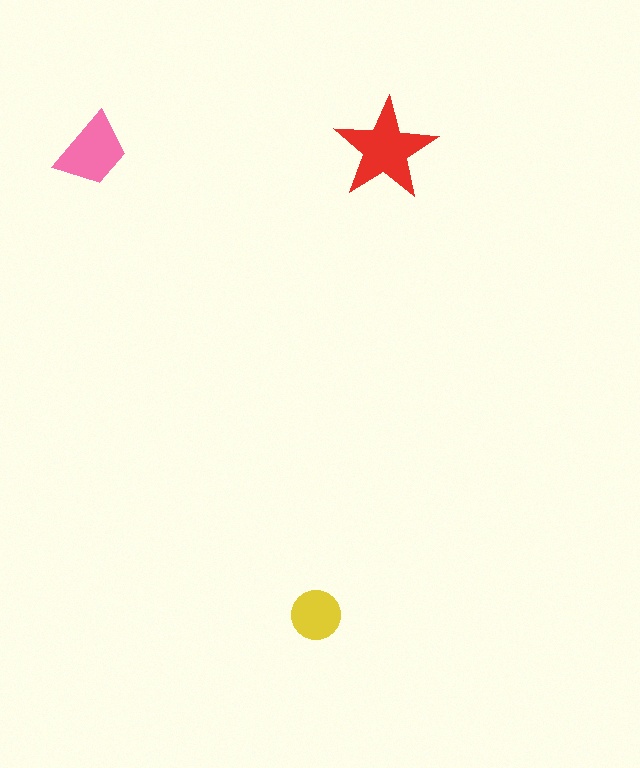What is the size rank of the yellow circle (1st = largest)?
3rd.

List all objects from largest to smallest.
The red star, the pink trapezoid, the yellow circle.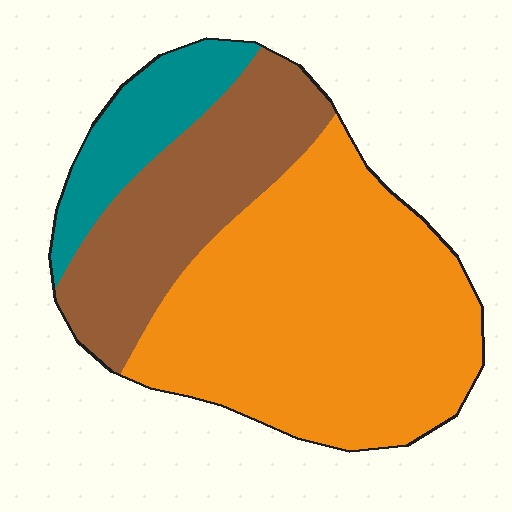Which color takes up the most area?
Orange, at roughly 60%.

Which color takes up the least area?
Teal, at roughly 15%.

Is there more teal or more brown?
Brown.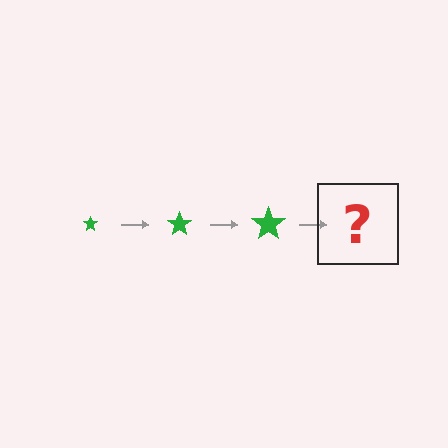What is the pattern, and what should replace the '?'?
The pattern is that the star gets progressively larger each step. The '?' should be a green star, larger than the previous one.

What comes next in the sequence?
The next element should be a green star, larger than the previous one.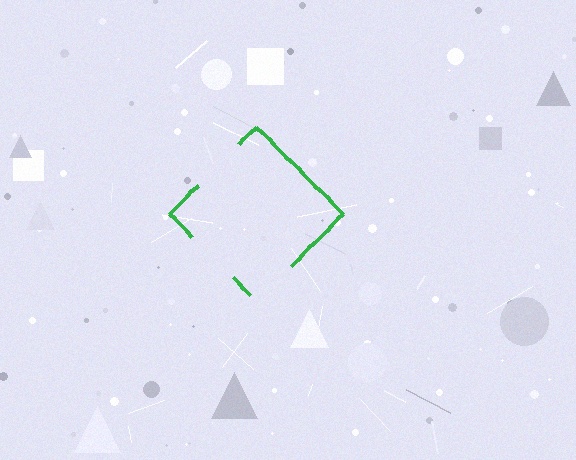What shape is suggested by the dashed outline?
The dashed outline suggests a diamond.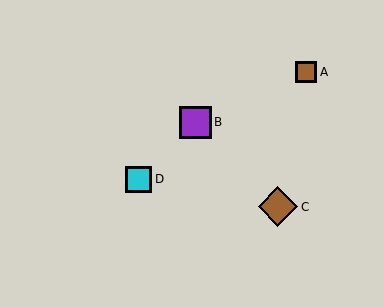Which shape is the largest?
The brown diamond (labeled C) is the largest.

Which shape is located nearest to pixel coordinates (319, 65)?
The brown square (labeled A) at (306, 72) is nearest to that location.